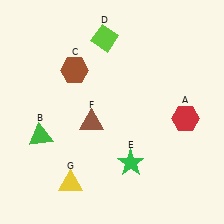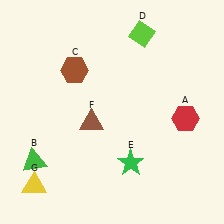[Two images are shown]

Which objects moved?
The objects that moved are: the green triangle (B), the lime diamond (D), the yellow triangle (G).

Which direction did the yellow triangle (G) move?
The yellow triangle (G) moved left.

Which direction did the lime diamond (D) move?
The lime diamond (D) moved right.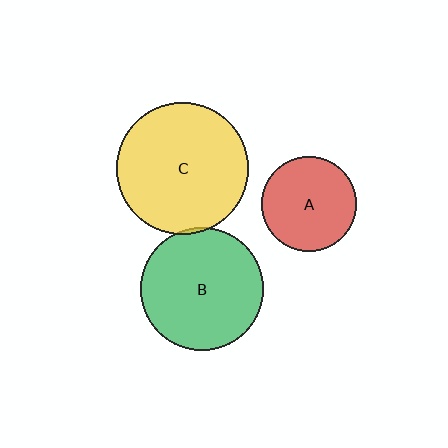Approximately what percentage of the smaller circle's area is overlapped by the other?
Approximately 5%.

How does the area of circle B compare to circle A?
Approximately 1.6 times.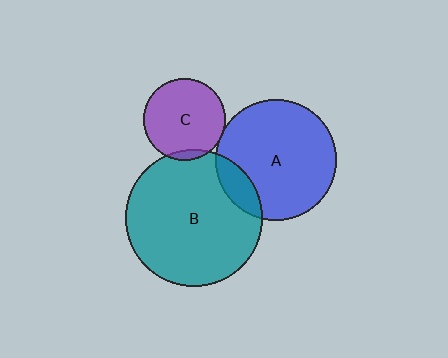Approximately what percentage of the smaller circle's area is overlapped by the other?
Approximately 5%.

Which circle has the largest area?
Circle B (teal).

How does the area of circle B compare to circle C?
Approximately 2.8 times.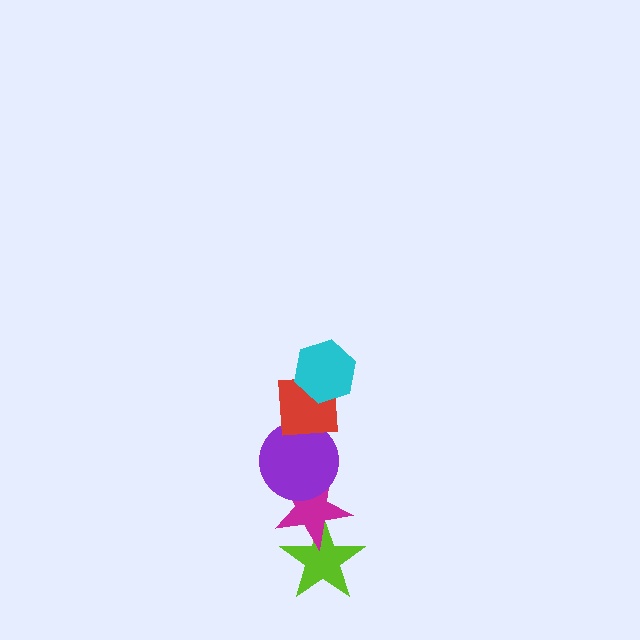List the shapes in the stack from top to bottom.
From top to bottom: the cyan hexagon, the red square, the purple circle, the magenta star, the lime star.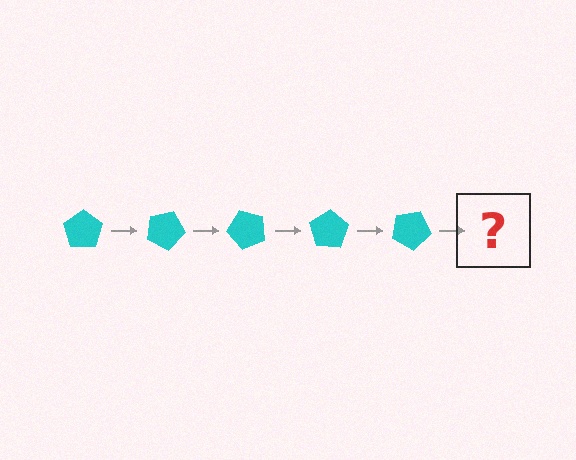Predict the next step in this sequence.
The next step is a cyan pentagon rotated 125 degrees.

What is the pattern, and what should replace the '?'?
The pattern is that the pentagon rotates 25 degrees each step. The '?' should be a cyan pentagon rotated 125 degrees.